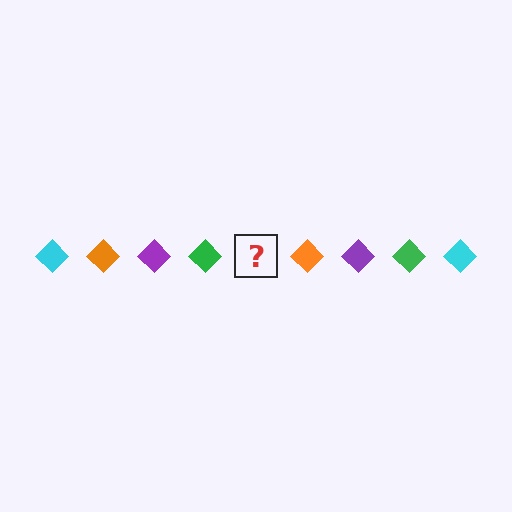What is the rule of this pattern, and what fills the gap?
The rule is that the pattern cycles through cyan, orange, purple, green diamonds. The gap should be filled with a cyan diamond.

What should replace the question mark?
The question mark should be replaced with a cyan diamond.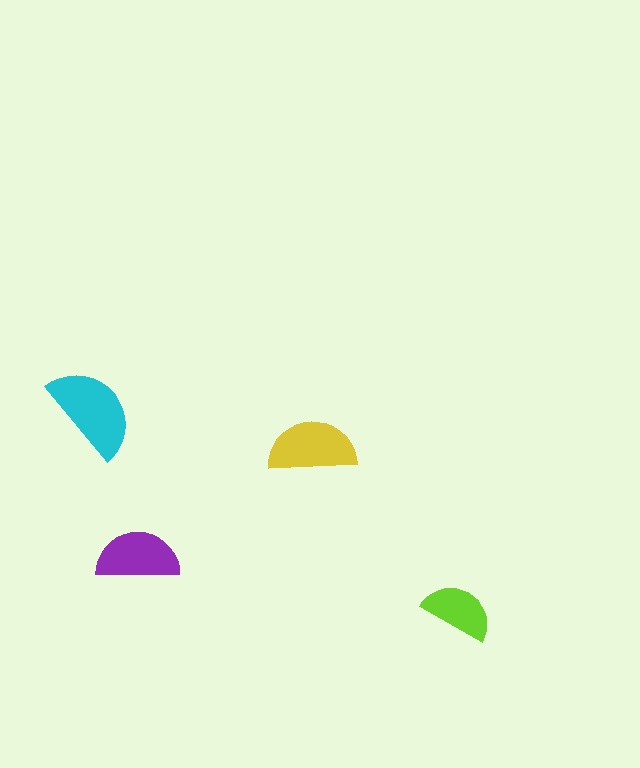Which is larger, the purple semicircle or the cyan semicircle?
The cyan one.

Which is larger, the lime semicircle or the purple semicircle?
The purple one.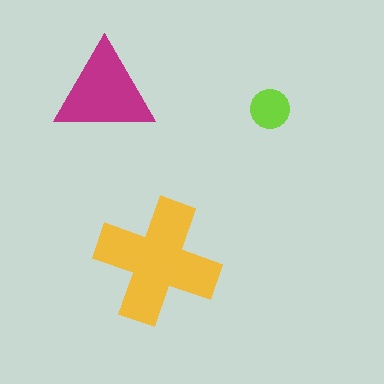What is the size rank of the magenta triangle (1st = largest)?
2nd.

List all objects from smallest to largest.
The lime circle, the magenta triangle, the yellow cross.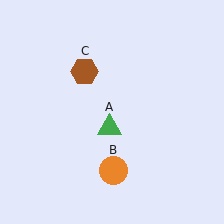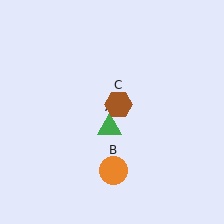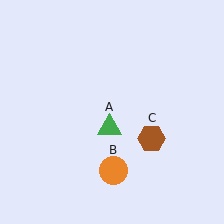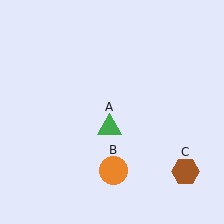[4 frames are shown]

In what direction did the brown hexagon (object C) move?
The brown hexagon (object C) moved down and to the right.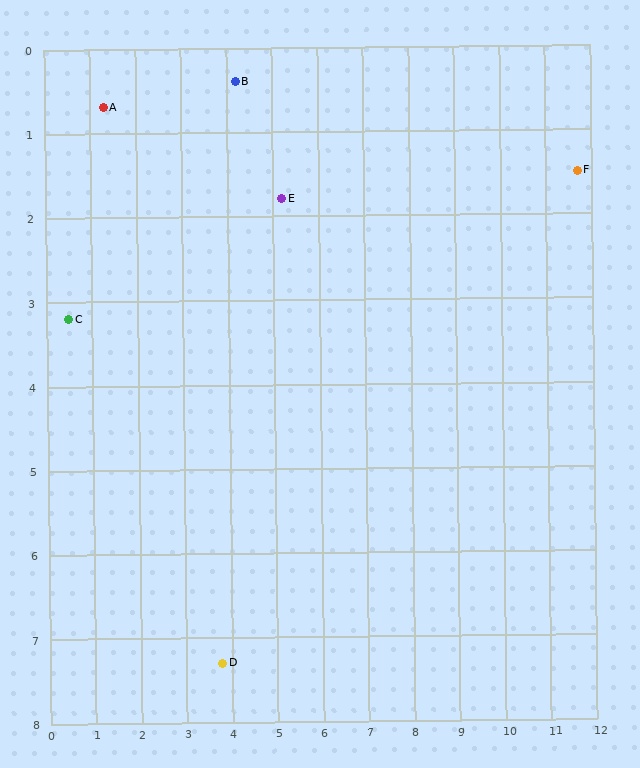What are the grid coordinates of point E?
Point E is at approximately (5.2, 1.8).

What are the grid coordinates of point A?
Point A is at approximately (1.3, 0.7).